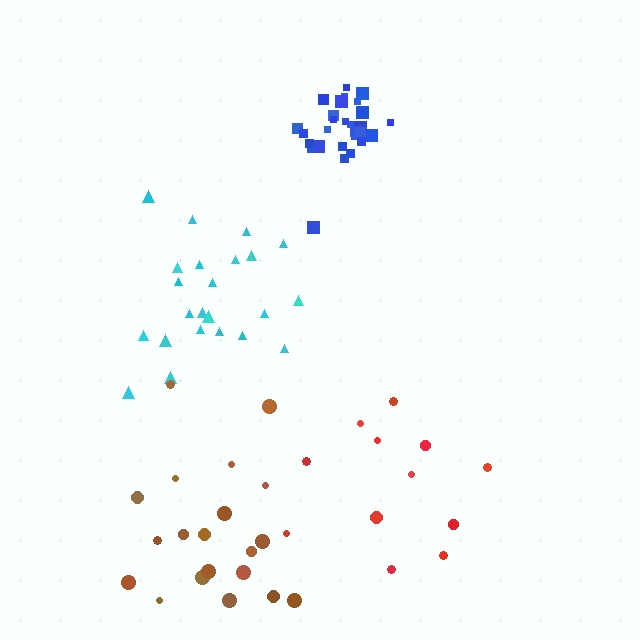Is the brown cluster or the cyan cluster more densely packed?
Cyan.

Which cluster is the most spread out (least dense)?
Red.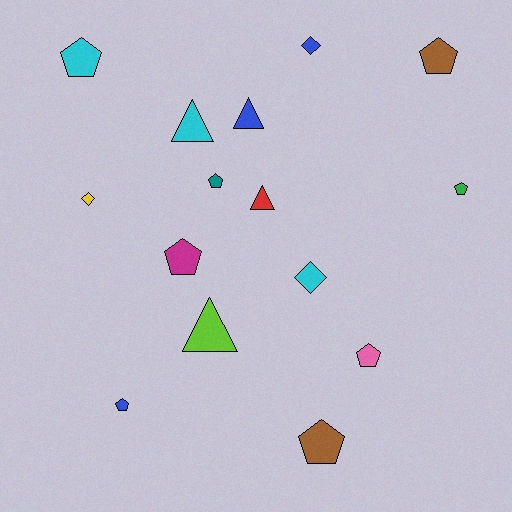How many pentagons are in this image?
There are 8 pentagons.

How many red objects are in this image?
There is 1 red object.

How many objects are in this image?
There are 15 objects.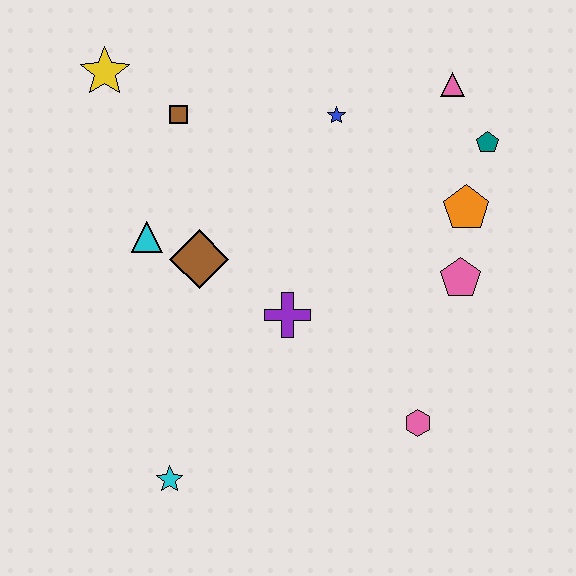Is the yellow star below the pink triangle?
No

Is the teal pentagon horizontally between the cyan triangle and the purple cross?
No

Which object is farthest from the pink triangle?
The cyan star is farthest from the pink triangle.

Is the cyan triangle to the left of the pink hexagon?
Yes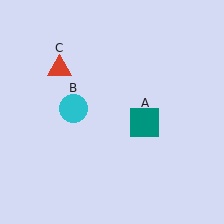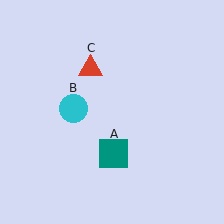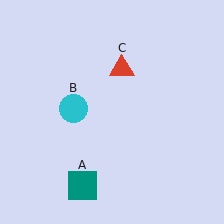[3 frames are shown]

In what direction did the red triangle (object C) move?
The red triangle (object C) moved right.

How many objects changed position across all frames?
2 objects changed position: teal square (object A), red triangle (object C).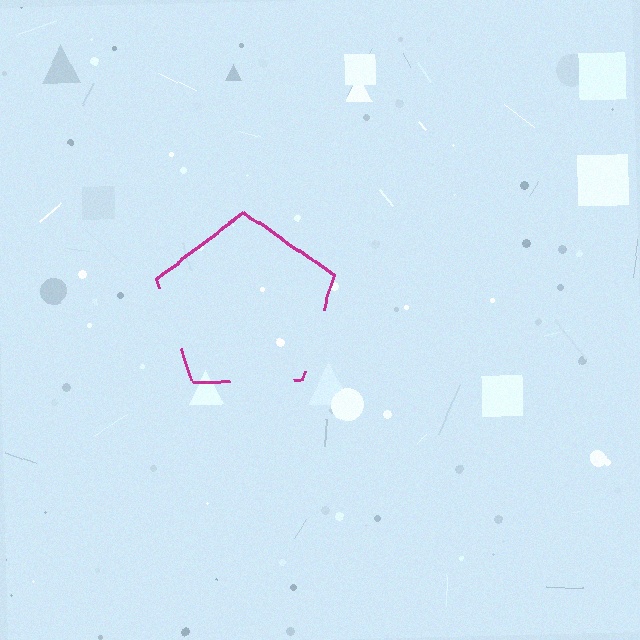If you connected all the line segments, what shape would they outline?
They would outline a pentagon.